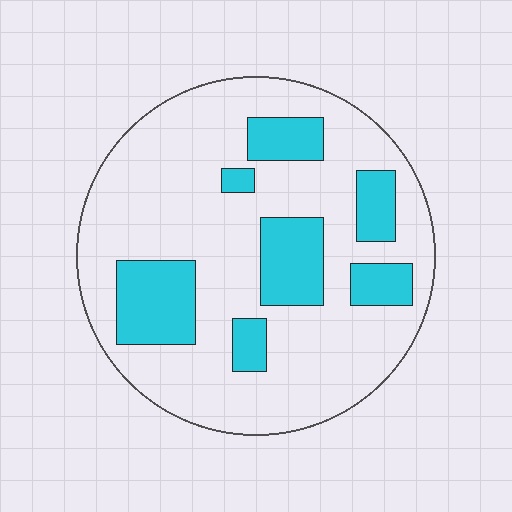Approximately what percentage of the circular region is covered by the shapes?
Approximately 25%.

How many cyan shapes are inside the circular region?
7.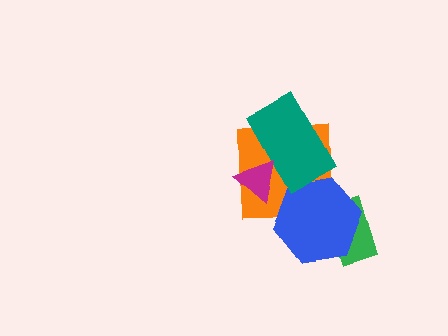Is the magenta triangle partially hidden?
No, no other shape covers it.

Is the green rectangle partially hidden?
Yes, it is partially covered by another shape.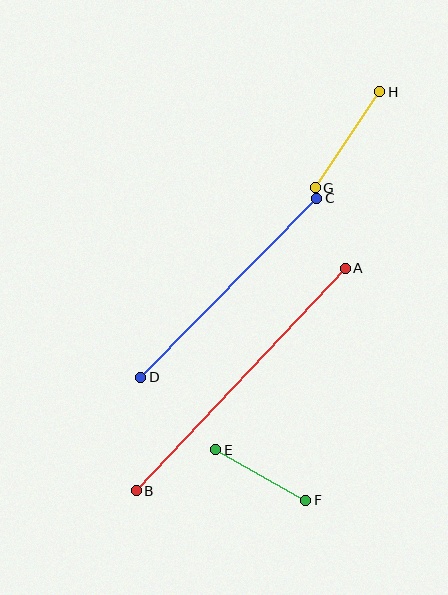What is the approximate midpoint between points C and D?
The midpoint is at approximately (229, 288) pixels.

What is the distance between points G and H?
The distance is approximately 115 pixels.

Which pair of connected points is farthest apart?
Points A and B are farthest apart.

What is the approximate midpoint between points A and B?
The midpoint is at approximately (241, 380) pixels.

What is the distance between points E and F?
The distance is approximately 103 pixels.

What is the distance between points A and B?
The distance is approximately 305 pixels.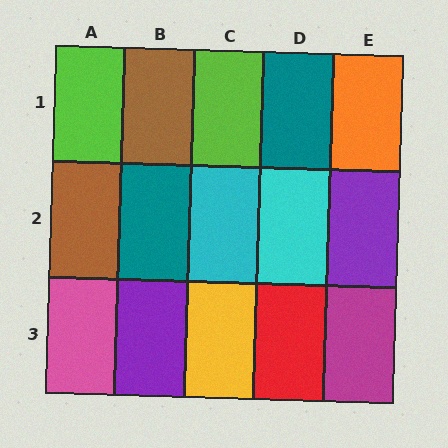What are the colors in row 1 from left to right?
Lime, brown, lime, teal, orange.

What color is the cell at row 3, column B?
Purple.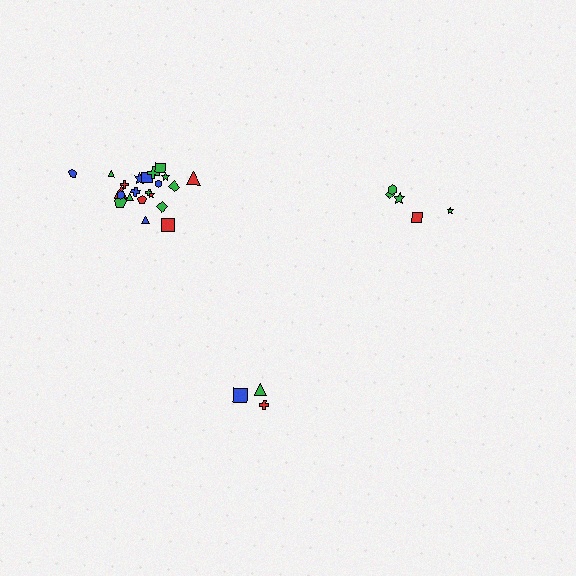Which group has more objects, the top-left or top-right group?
The top-left group.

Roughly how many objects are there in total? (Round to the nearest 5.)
Roughly 30 objects in total.